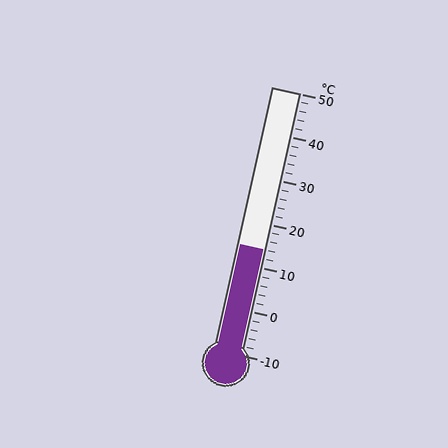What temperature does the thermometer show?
The thermometer shows approximately 14°C.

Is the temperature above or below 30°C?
The temperature is below 30°C.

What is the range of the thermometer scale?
The thermometer scale ranges from -10°C to 50°C.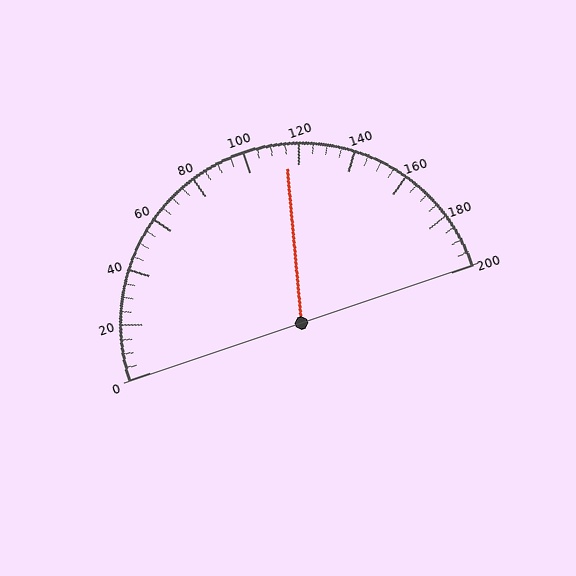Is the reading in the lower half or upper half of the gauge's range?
The reading is in the upper half of the range (0 to 200).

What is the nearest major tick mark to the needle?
The nearest major tick mark is 120.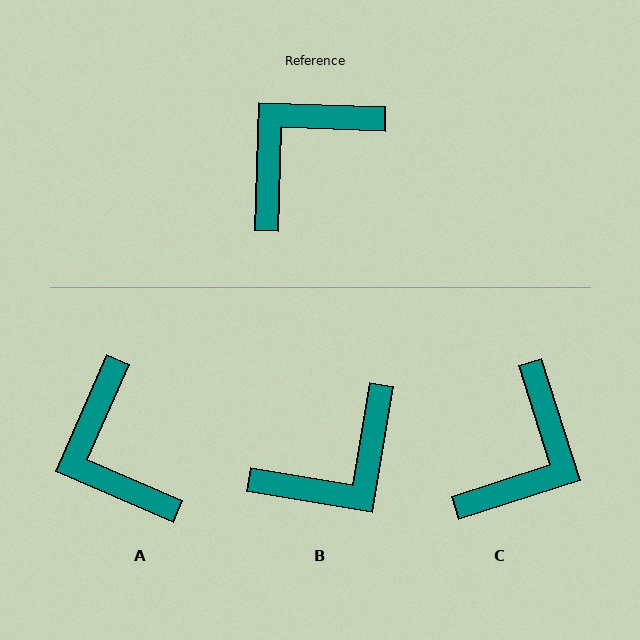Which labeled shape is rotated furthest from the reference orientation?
B, about 172 degrees away.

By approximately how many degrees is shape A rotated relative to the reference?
Approximately 68 degrees counter-clockwise.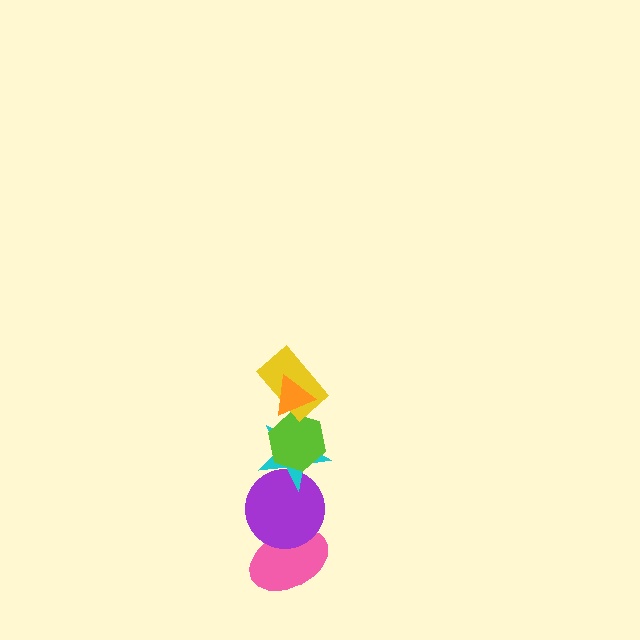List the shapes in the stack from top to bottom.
From top to bottom: the orange triangle, the yellow rectangle, the lime hexagon, the cyan star, the purple circle, the pink ellipse.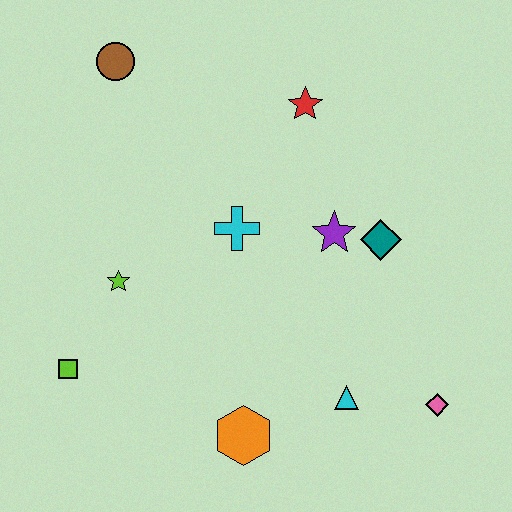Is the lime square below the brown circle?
Yes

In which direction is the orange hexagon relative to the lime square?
The orange hexagon is to the right of the lime square.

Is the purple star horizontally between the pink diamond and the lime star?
Yes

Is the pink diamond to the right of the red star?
Yes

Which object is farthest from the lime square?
The pink diamond is farthest from the lime square.